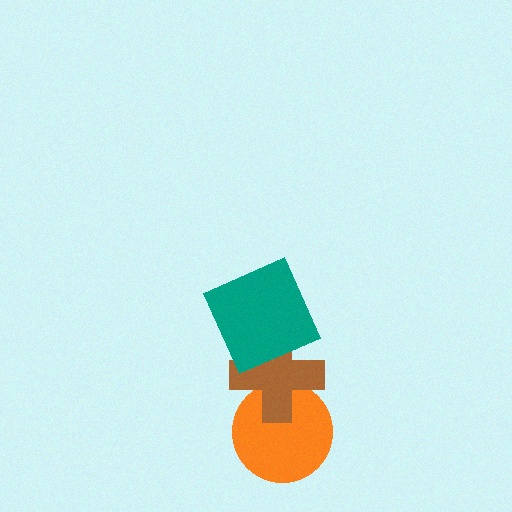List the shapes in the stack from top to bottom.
From top to bottom: the teal square, the brown cross, the orange circle.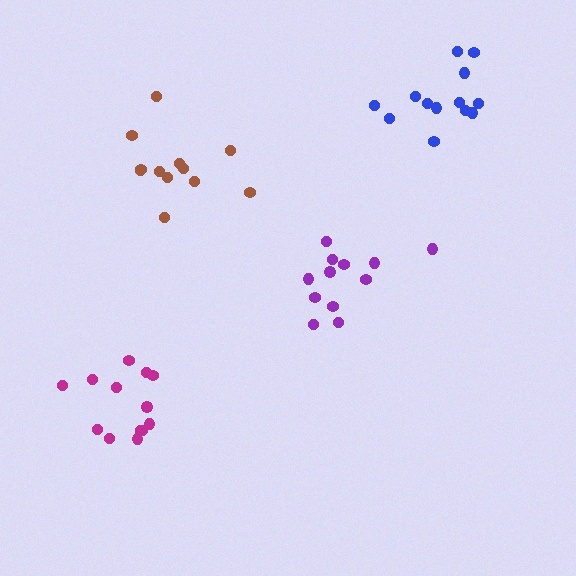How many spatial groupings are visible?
There are 4 spatial groupings.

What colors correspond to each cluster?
The clusters are colored: blue, purple, magenta, brown.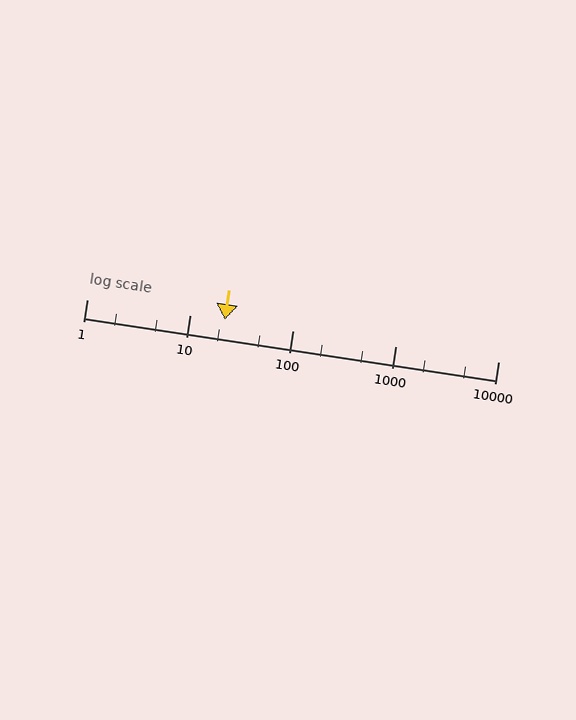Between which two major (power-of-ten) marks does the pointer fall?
The pointer is between 10 and 100.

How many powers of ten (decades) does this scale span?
The scale spans 4 decades, from 1 to 10000.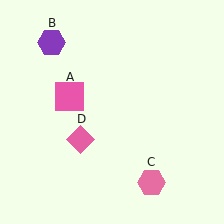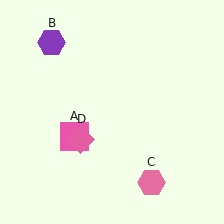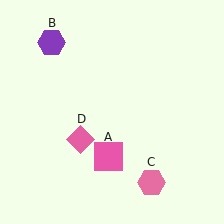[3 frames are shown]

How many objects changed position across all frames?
1 object changed position: pink square (object A).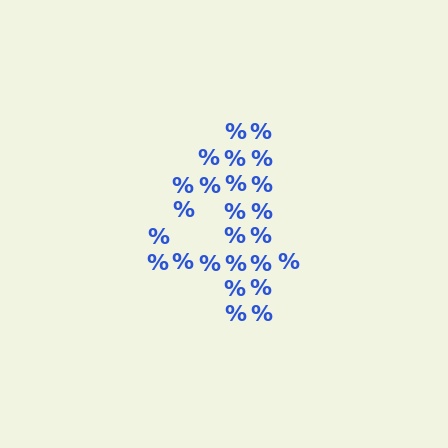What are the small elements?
The small elements are percent signs.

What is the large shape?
The large shape is the digit 4.